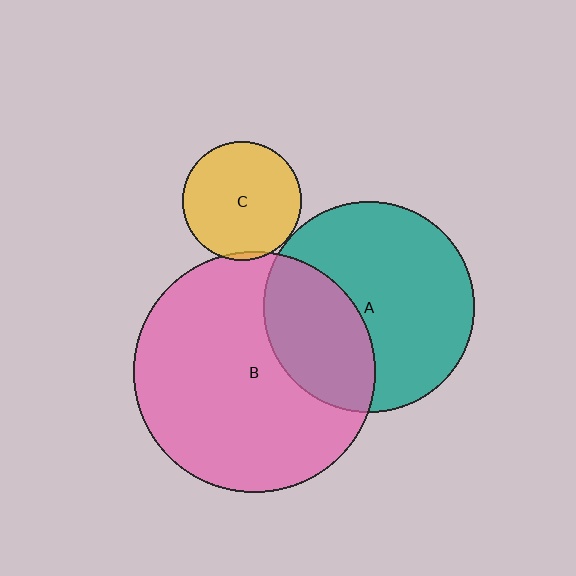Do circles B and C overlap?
Yes.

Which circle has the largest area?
Circle B (pink).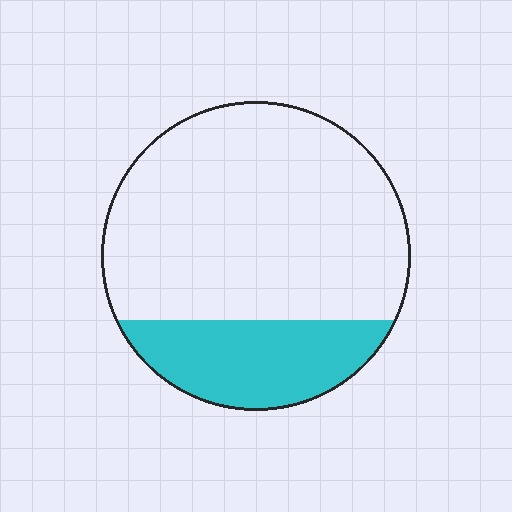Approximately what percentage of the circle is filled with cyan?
Approximately 25%.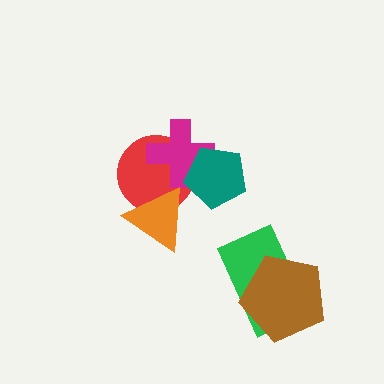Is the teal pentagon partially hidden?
No, no other shape covers it.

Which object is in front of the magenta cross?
The teal pentagon is in front of the magenta cross.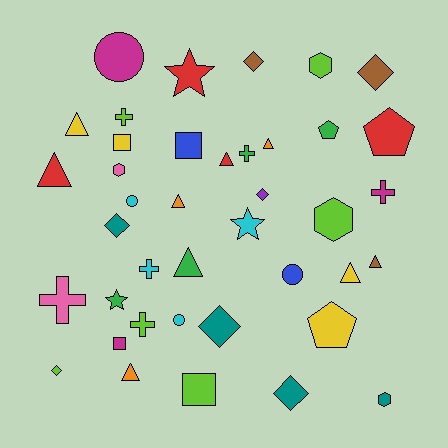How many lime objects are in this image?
There are 6 lime objects.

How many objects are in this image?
There are 40 objects.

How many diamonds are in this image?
There are 7 diamonds.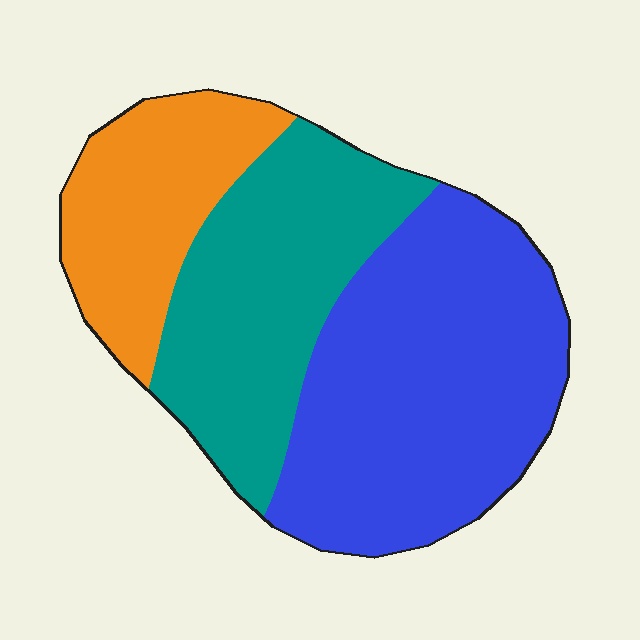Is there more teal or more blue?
Blue.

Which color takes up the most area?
Blue, at roughly 45%.